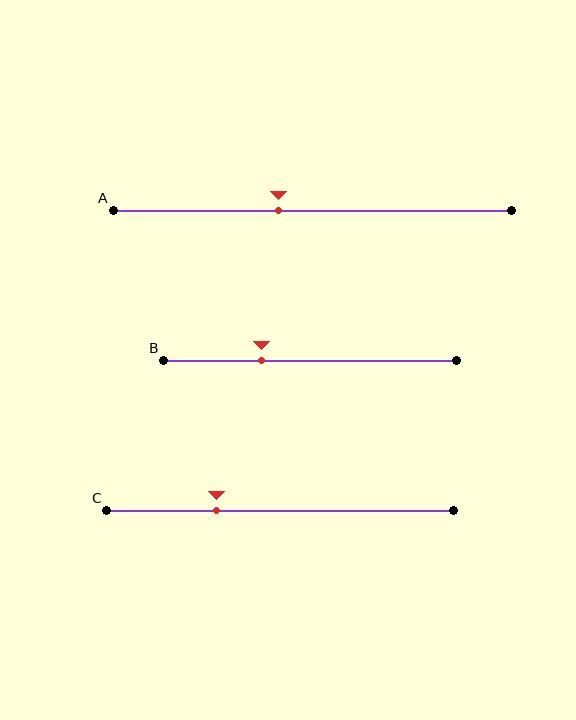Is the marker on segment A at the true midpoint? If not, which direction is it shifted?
No, the marker on segment A is shifted to the left by about 9% of the segment length.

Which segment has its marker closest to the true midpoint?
Segment A has its marker closest to the true midpoint.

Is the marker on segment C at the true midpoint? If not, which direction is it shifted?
No, the marker on segment C is shifted to the left by about 18% of the segment length.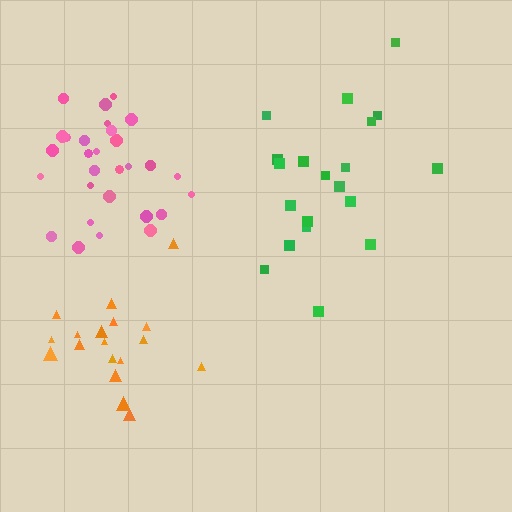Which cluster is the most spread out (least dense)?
Green.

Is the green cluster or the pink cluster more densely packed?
Pink.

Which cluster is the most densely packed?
Pink.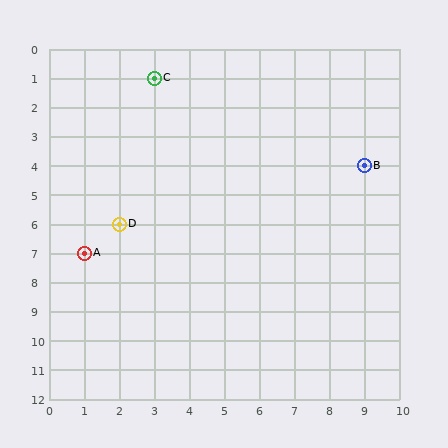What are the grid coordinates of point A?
Point A is at grid coordinates (1, 7).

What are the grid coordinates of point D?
Point D is at grid coordinates (2, 6).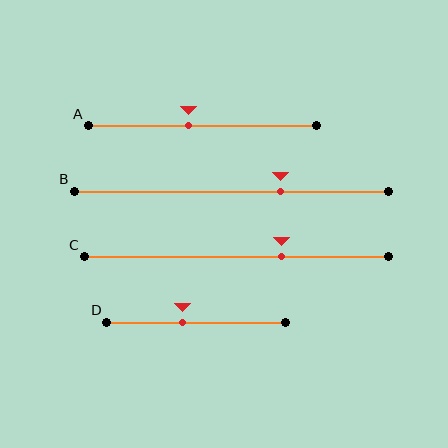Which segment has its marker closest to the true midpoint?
Segment A has its marker closest to the true midpoint.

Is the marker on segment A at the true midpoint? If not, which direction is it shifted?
No, the marker on segment A is shifted to the left by about 6% of the segment length.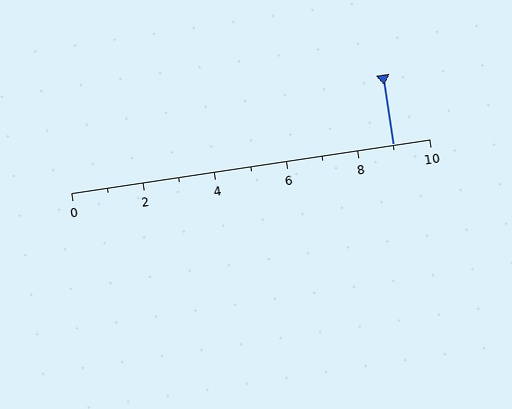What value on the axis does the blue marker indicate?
The marker indicates approximately 9.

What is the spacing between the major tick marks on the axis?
The major ticks are spaced 2 apart.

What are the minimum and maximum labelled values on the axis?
The axis runs from 0 to 10.